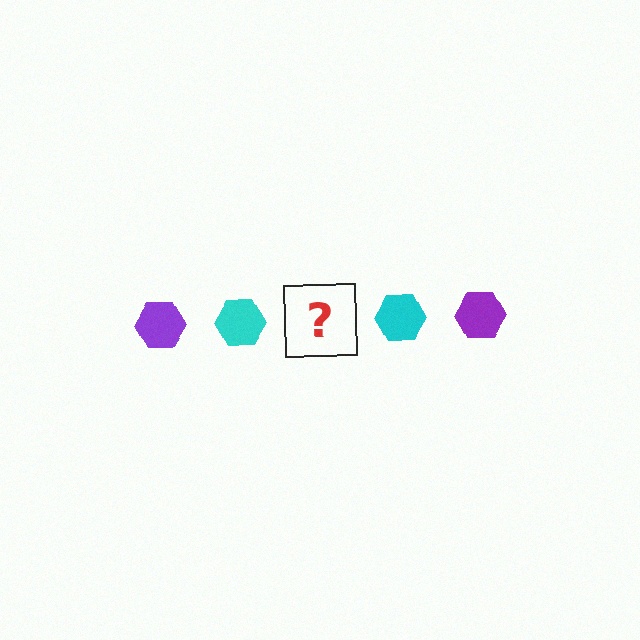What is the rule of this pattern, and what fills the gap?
The rule is that the pattern cycles through purple, cyan hexagons. The gap should be filled with a purple hexagon.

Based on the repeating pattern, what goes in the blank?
The blank should be a purple hexagon.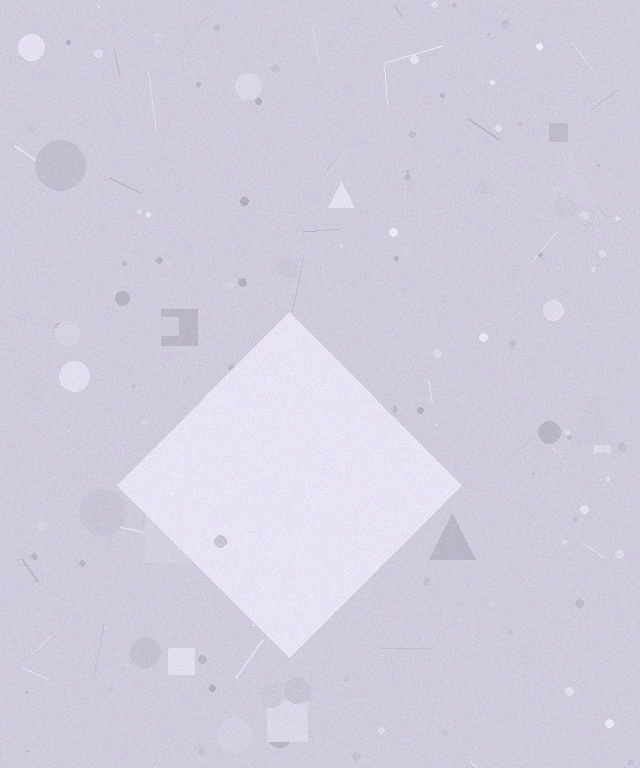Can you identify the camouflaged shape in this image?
The camouflaged shape is a diamond.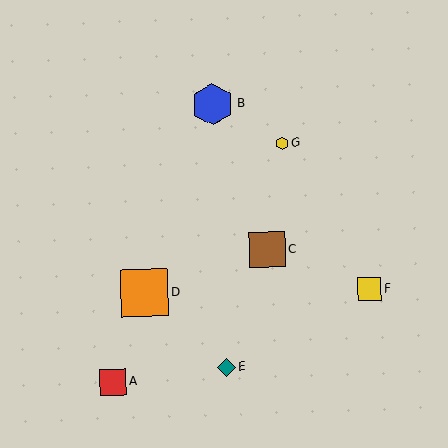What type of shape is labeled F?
Shape F is a yellow square.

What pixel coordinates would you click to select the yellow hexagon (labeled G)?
Click at (282, 143) to select the yellow hexagon G.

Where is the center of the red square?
The center of the red square is at (113, 382).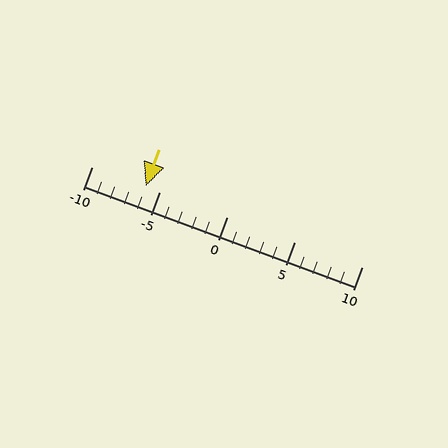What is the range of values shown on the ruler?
The ruler shows values from -10 to 10.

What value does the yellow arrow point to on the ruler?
The yellow arrow points to approximately -6.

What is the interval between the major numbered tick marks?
The major tick marks are spaced 5 units apart.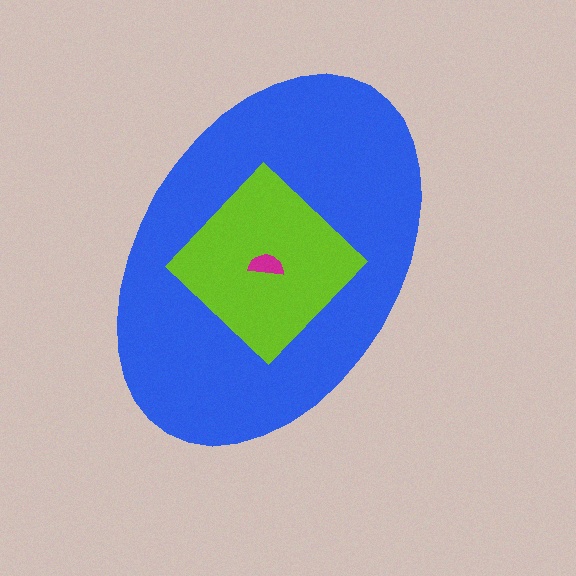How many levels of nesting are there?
3.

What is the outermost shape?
The blue ellipse.